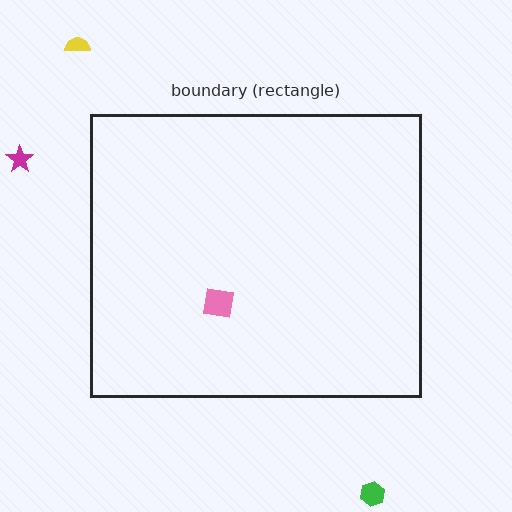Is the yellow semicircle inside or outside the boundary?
Outside.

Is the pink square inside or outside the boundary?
Inside.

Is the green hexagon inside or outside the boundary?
Outside.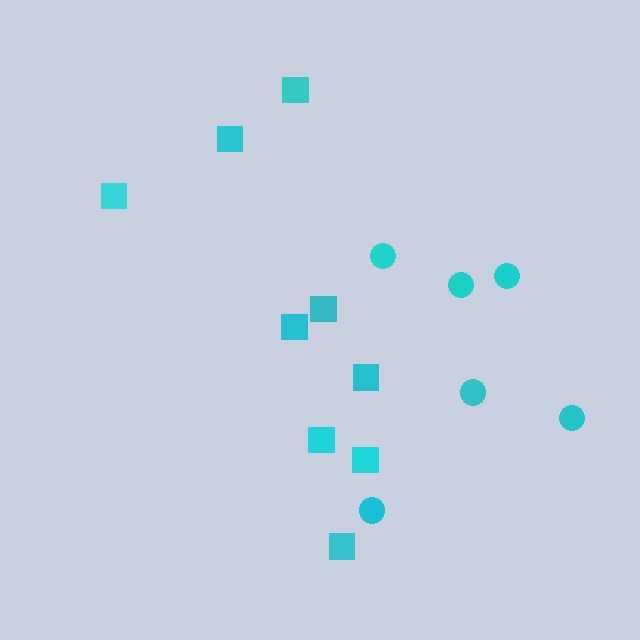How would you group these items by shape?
There are 2 groups: one group of circles (6) and one group of squares (9).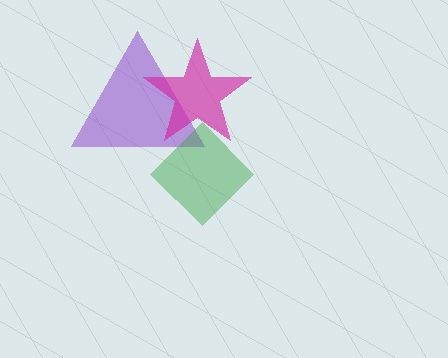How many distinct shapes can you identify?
There are 3 distinct shapes: a purple triangle, a green diamond, a magenta star.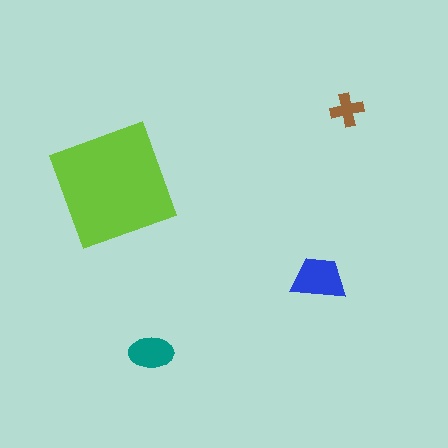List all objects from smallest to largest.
The brown cross, the teal ellipse, the blue trapezoid, the lime square.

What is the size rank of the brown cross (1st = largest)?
4th.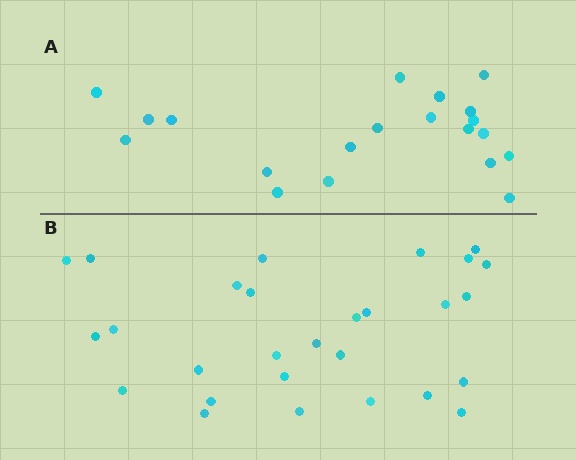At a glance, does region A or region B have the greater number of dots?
Region B (the bottom region) has more dots.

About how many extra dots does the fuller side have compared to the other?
Region B has roughly 8 or so more dots than region A.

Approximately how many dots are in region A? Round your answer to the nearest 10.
About 20 dots.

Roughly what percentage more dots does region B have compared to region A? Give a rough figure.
About 40% more.